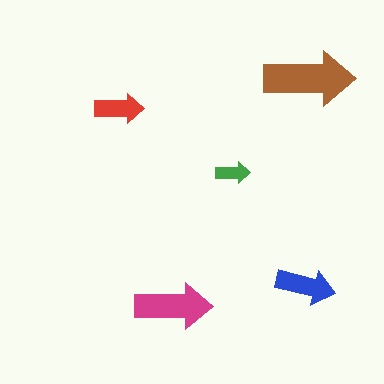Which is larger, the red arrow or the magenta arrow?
The magenta one.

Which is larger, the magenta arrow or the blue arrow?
The magenta one.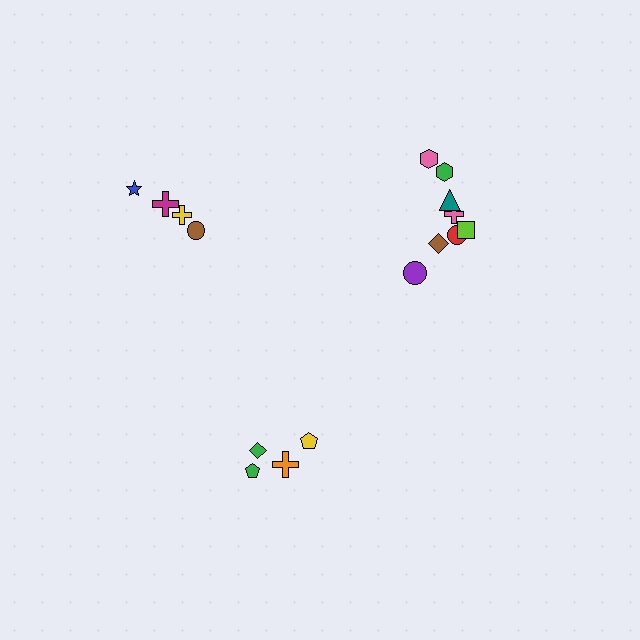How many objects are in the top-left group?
There are 4 objects.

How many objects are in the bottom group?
There are 4 objects.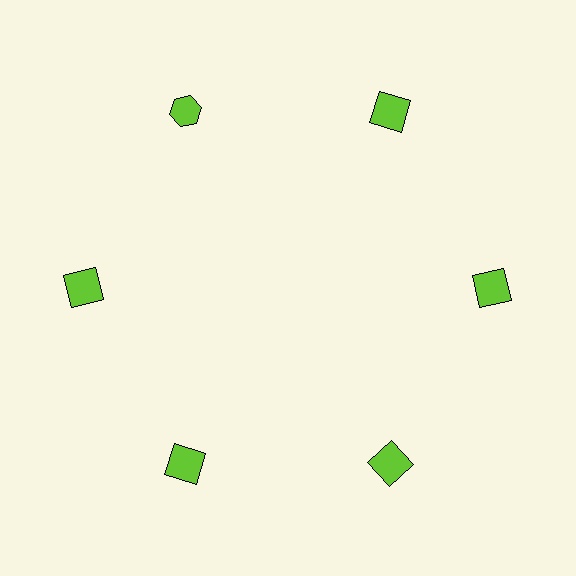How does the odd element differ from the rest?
It has a different shape: hexagon instead of square.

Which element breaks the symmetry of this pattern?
The lime hexagon at roughly the 11 o'clock position breaks the symmetry. All other shapes are lime squares.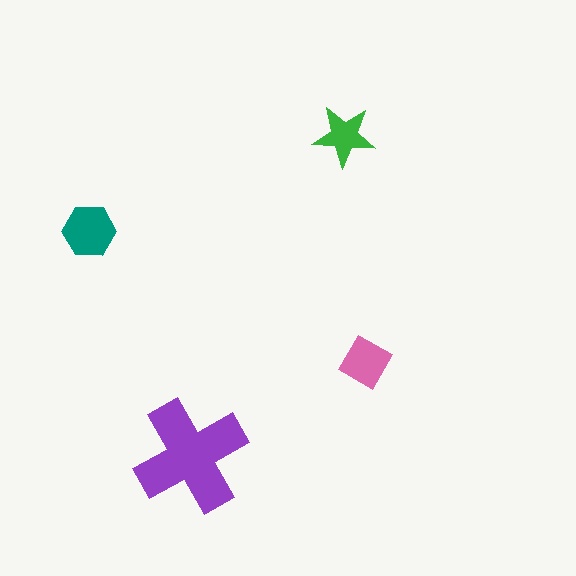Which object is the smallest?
The green star.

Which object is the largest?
The purple cross.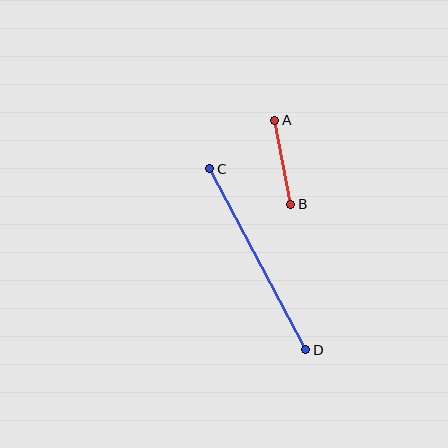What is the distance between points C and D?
The distance is approximately 205 pixels.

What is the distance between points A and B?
The distance is approximately 86 pixels.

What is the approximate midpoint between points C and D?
The midpoint is at approximately (258, 259) pixels.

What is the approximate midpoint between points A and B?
The midpoint is at approximately (283, 162) pixels.